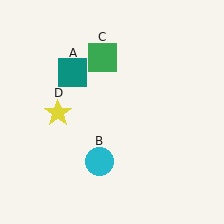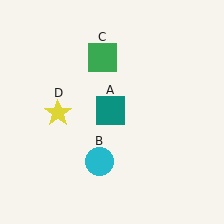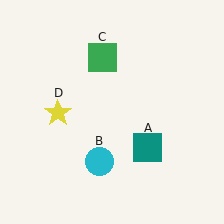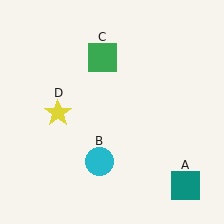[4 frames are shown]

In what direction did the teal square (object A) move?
The teal square (object A) moved down and to the right.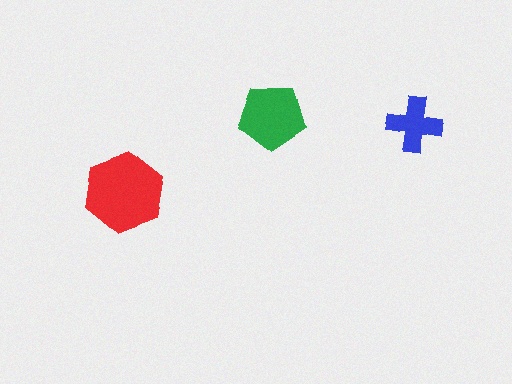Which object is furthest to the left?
The red hexagon is leftmost.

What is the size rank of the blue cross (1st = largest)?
3rd.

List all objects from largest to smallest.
The red hexagon, the green pentagon, the blue cross.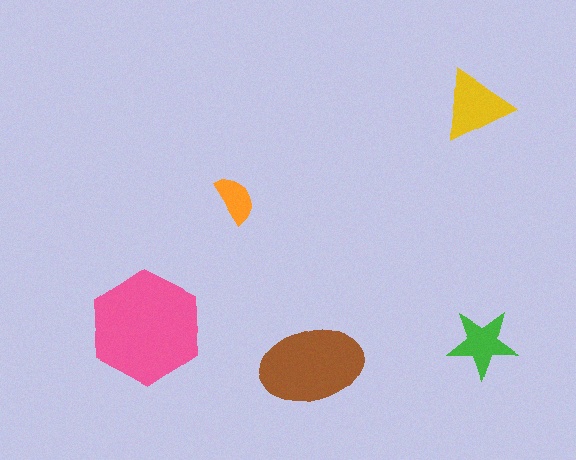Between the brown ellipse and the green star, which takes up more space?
The brown ellipse.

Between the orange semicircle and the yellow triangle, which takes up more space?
The yellow triangle.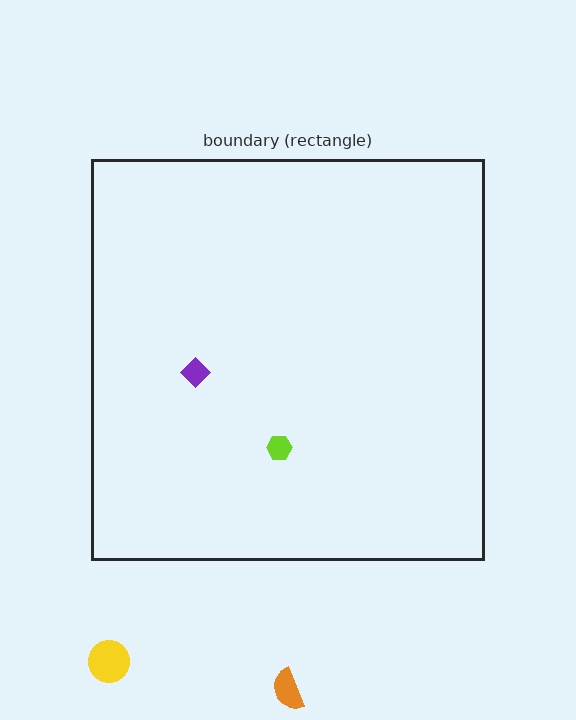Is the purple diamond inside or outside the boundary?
Inside.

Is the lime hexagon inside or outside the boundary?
Inside.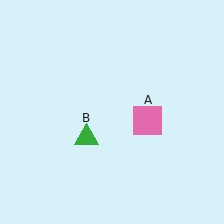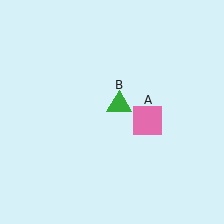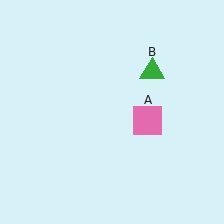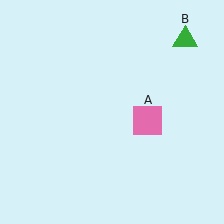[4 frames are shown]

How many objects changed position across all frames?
1 object changed position: green triangle (object B).